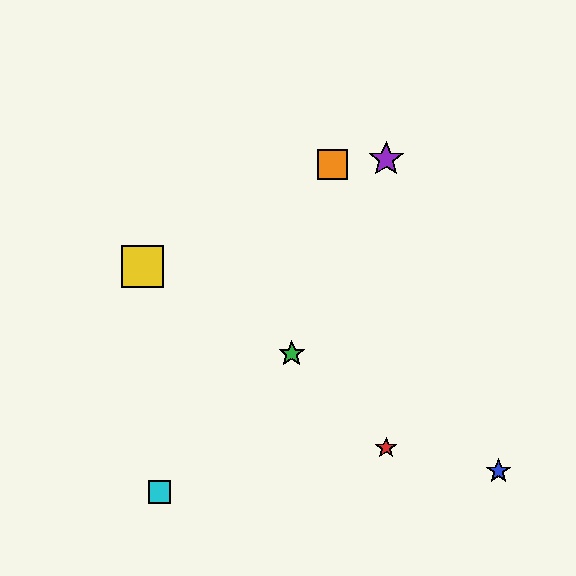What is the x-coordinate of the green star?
The green star is at x≈292.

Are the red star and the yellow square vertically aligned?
No, the red star is at x≈386 and the yellow square is at x≈143.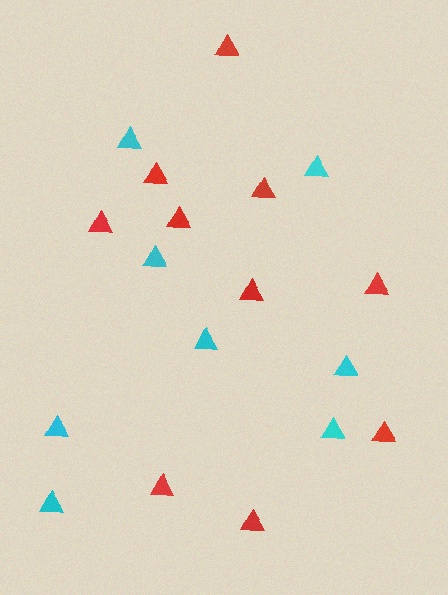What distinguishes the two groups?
There are 2 groups: one group of red triangles (10) and one group of cyan triangles (8).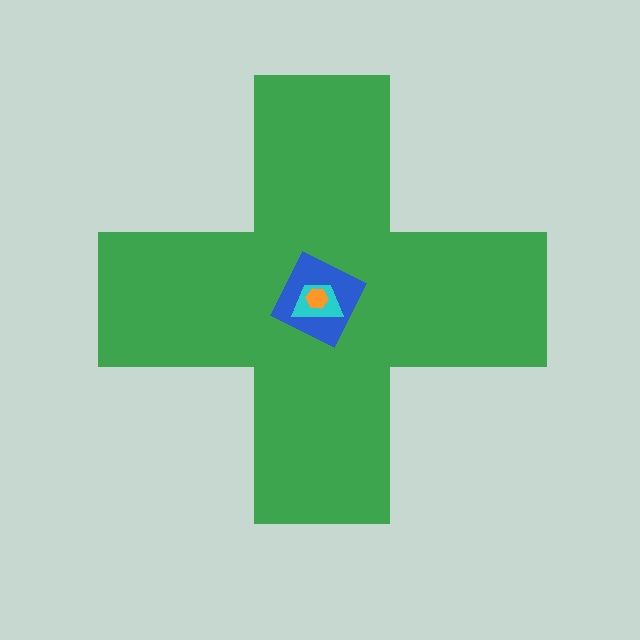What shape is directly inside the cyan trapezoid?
The orange hexagon.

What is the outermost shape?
The green cross.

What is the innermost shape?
The orange hexagon.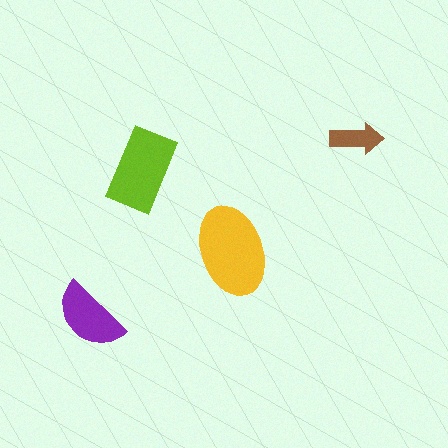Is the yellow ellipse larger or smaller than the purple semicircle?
Larger.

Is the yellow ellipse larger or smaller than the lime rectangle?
Larger.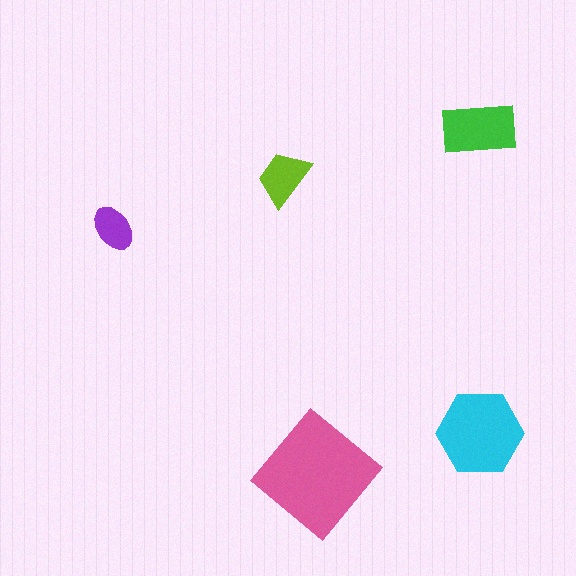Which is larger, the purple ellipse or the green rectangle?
The green rectangle.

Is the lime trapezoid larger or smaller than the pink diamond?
Smaller.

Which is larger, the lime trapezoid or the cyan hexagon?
The cyan hexagon.